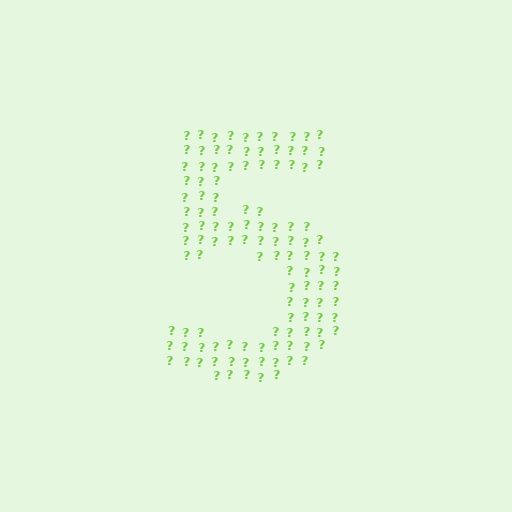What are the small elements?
The small elements are question marks.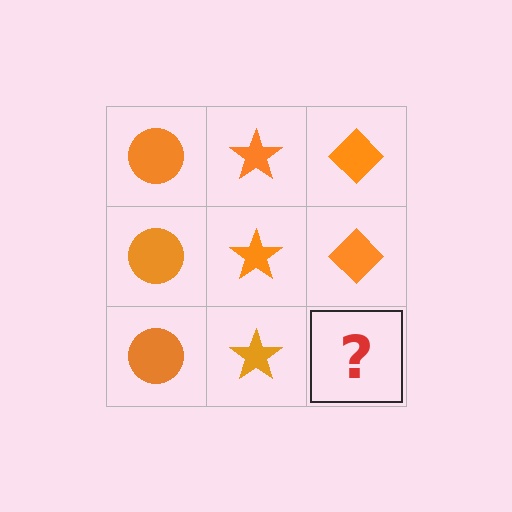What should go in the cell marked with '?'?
The missing cell should contain an orange diamond.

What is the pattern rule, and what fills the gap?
The rule is that each column has a consistent shape. The gap should be filled with an orange diamond.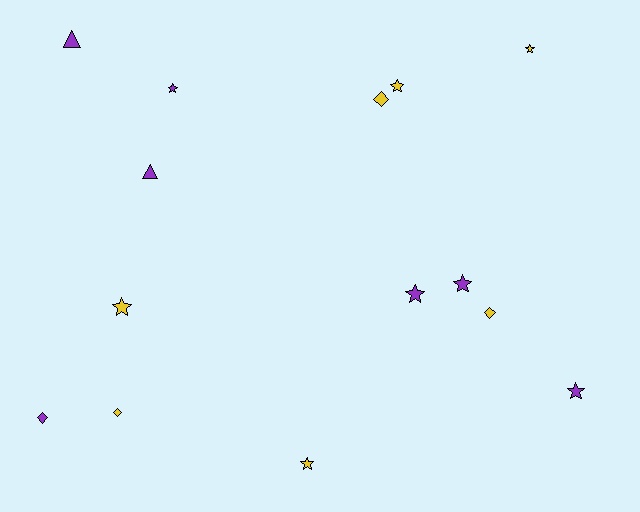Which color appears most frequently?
Yellow, with 7 objects.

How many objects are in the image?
There are 14 objects.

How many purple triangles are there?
There are 2 purple triangles.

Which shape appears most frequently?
Star, with 8 objects.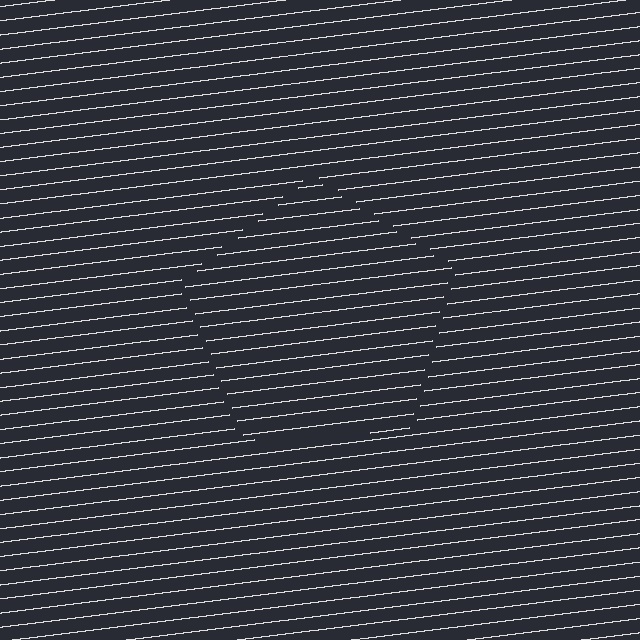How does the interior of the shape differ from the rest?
The interior of the shape contains the same grating, shifted by half a period — the contour is defined by the phase discontinuity where line-ends from the inner and outer gratings abut.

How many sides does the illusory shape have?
5 sides — the line-ends trace a pentagon.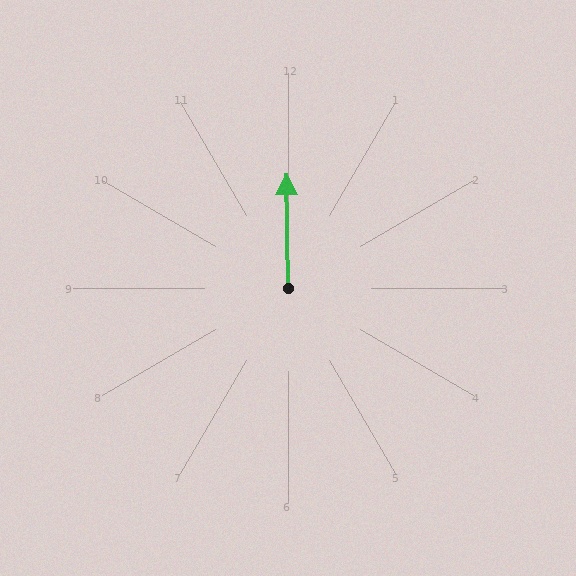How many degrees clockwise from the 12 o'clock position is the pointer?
Approximately 359 degrees.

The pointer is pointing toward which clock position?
Roughly 12 o'clock.